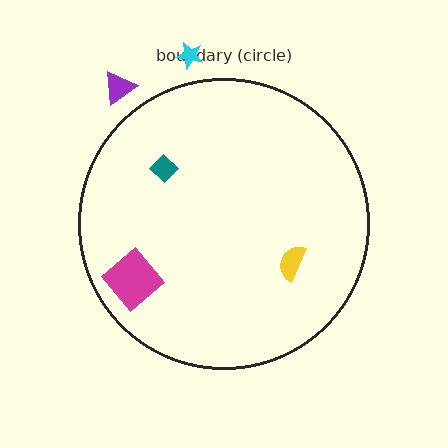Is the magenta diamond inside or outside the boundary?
Inside.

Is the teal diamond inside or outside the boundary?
Inside.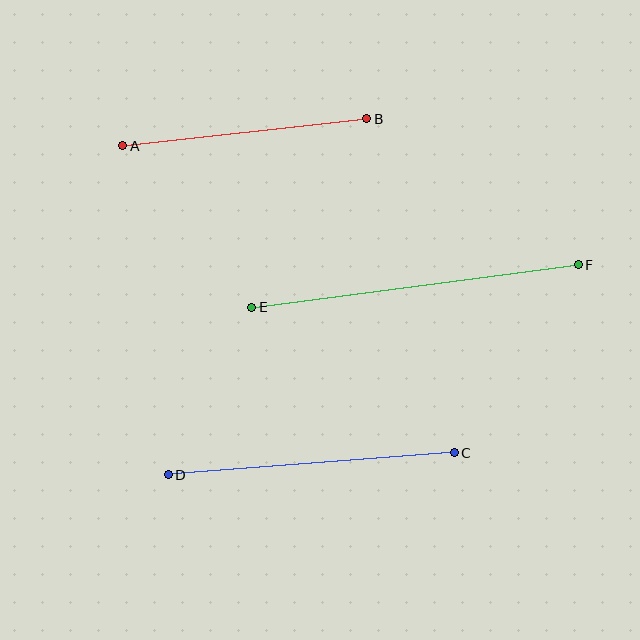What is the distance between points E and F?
The distance is approximately 329 pixels.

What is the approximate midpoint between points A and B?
The midpoint is at approximately (245, 132) pixels.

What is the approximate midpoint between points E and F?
The midpoint is at approximately (415, 286) pixels.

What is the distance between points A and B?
The distance is approximately 245 pixels.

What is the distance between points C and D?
The distance is approximately 287 pixels.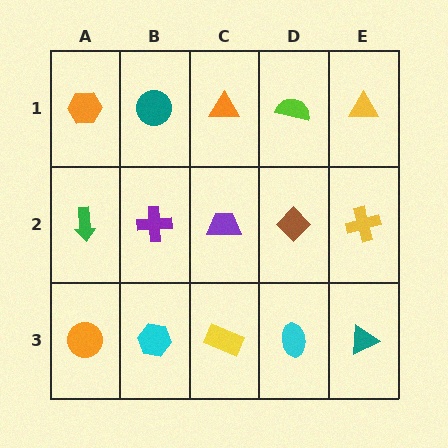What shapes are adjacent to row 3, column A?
A green arrow (row 2, column A), a cyan hexagon (row 3, column B).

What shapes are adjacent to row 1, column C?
A purple trapezoid (row 2, column C), a teal circle (row 1, column B), a lime semicircle (row 1, column D).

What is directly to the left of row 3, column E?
A cyan ellipse.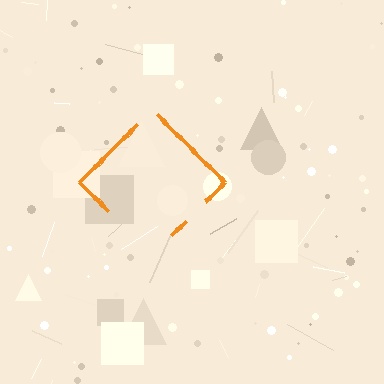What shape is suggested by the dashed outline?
The dashed outline suggests a diamond.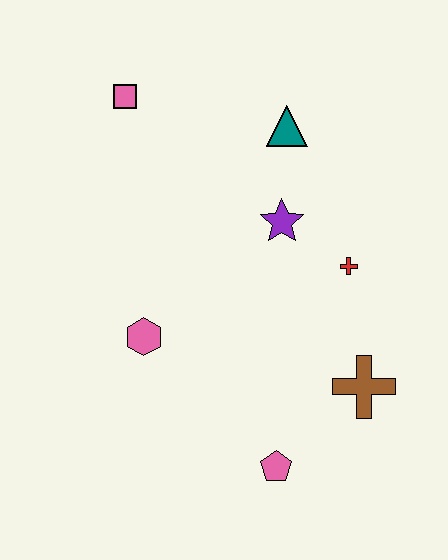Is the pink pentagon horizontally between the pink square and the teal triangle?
Yes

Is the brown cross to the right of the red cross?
Yes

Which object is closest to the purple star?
The red cross is closest to the purple star.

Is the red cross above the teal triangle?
No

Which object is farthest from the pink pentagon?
The pink square is farthest from the pink pentagon.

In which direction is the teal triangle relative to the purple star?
The teal triangle is above the purple star.